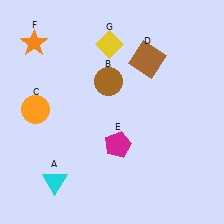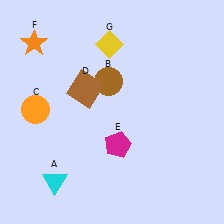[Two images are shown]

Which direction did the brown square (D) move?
The brown square (D) moved left.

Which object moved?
The brown square (D) moved left.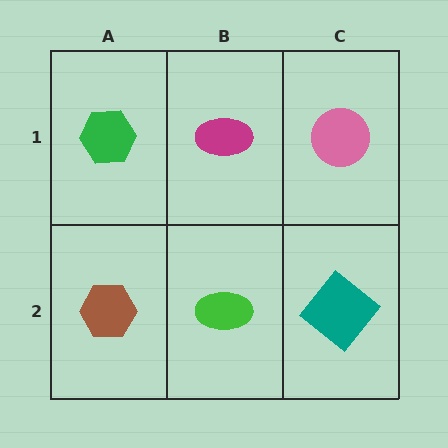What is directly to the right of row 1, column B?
A pink circle.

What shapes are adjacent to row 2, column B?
A magenta ellipse (row 1, column B), a brown hexagon (row 2, column A), a teal diamond (row 2, column C).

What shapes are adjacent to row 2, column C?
A pink circle (row 1, column C), a green ellipse (row 2, column B).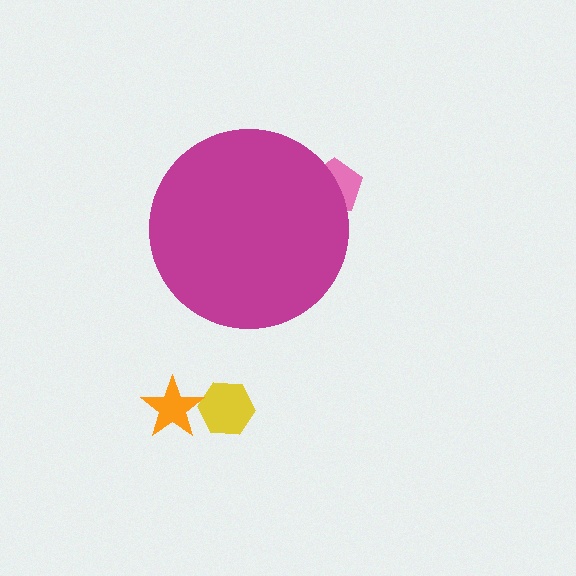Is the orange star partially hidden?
No, the orange star is fully visible.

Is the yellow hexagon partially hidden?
No, the yellow hexagon is fully visible.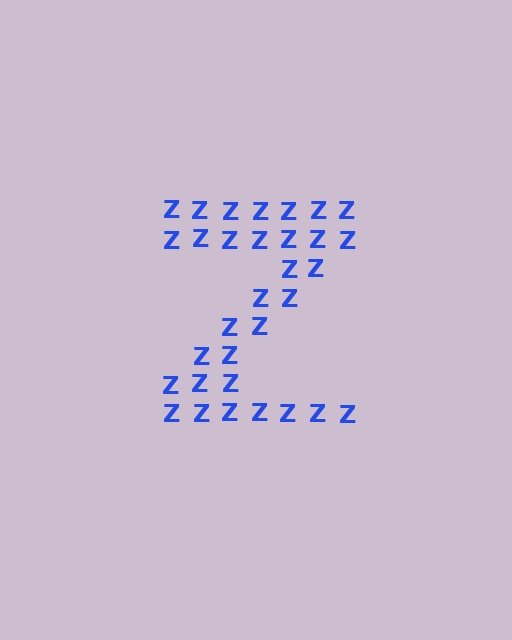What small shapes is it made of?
It is made of small letter Z's.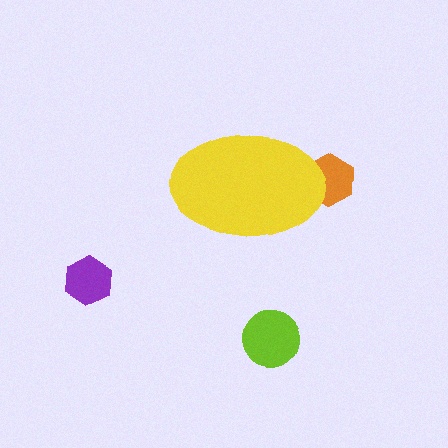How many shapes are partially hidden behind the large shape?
1 shape is partially hidden.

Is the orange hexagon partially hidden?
Yes, the orange hexagon is partially hidden behind the yellow ellipse.